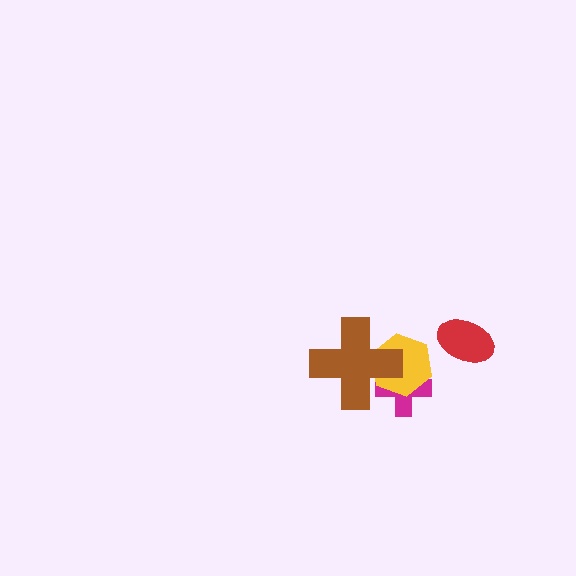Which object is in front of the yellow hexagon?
The brown cross is in front of the yellow hexagon.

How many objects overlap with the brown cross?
2 objects overlap with the brown cross.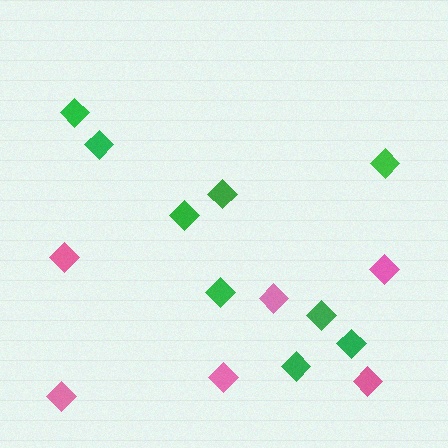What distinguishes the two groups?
There are 2 groups: one group of pink diamonds (6) and one group of green diamonds (9).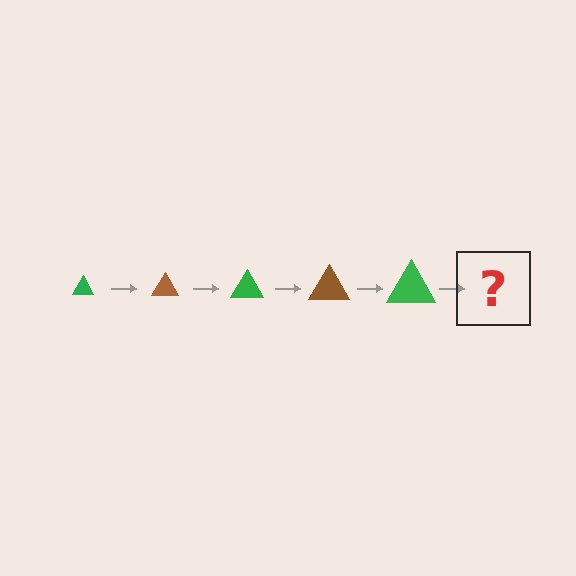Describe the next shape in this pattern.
It should be a brown triangle, larger than the previous one.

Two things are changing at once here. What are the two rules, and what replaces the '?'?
The two rules are that the triangle grows larger each step and the color cycles through green and brown. The '?' should be a brown triangle, larger than the previous one.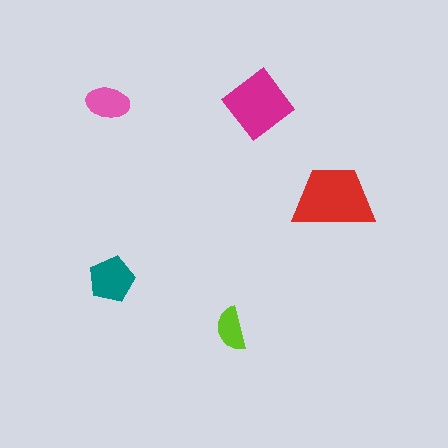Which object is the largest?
The red trapezoid.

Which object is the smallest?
The lime semicircle.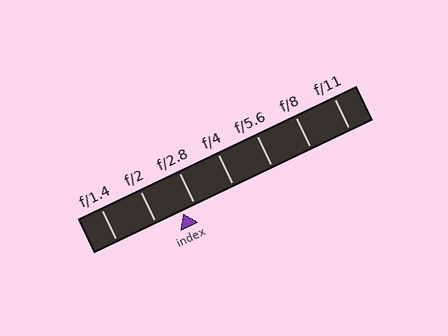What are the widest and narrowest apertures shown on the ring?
The widest aperture shown is f/1.4 and the narrowest is f/11.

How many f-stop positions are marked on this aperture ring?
There are 7 f-stop positions marked.